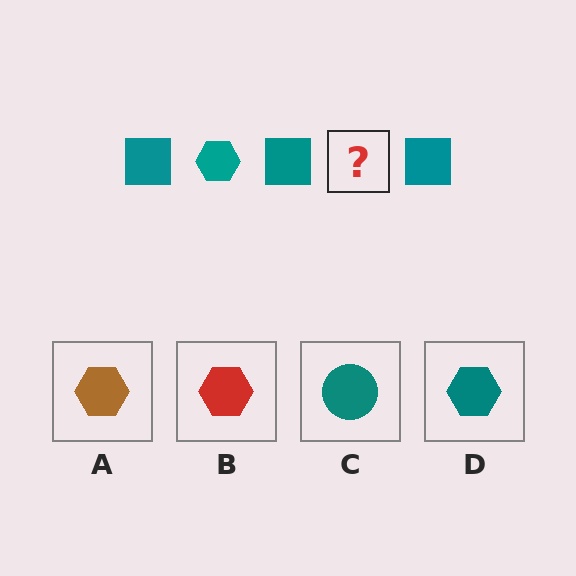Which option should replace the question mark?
Option D.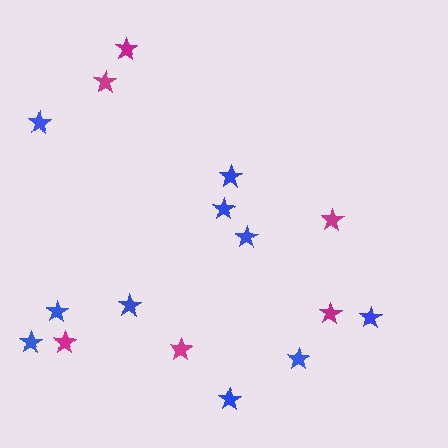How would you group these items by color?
There are 2 groups: one group of magenta stars (6) and one group of blue stars (10).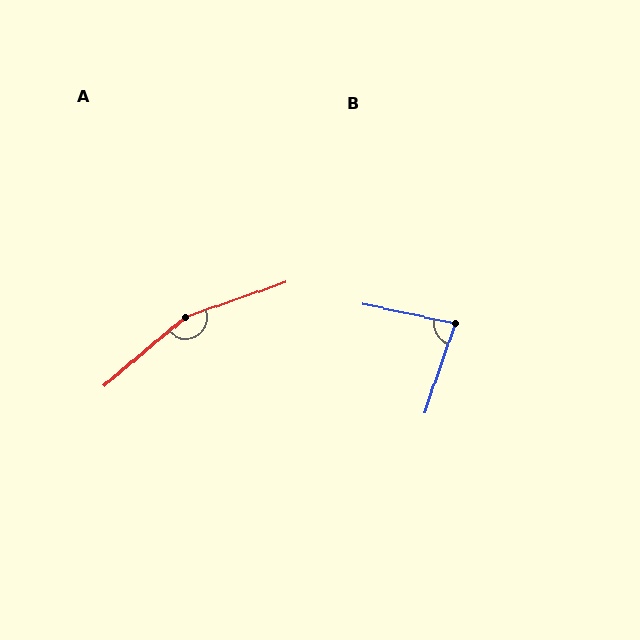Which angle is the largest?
A, at approximately 159 degrees.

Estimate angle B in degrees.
Approximately 83 degrees.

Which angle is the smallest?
B, at approximately 83 degrees.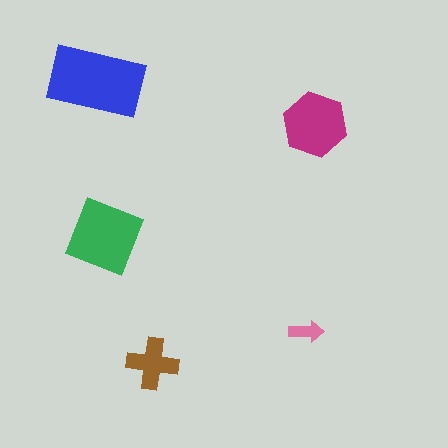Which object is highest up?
The blue rectangle is topmost.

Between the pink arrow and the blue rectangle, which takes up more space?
The blue rectangle.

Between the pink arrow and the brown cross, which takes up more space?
The brown cross.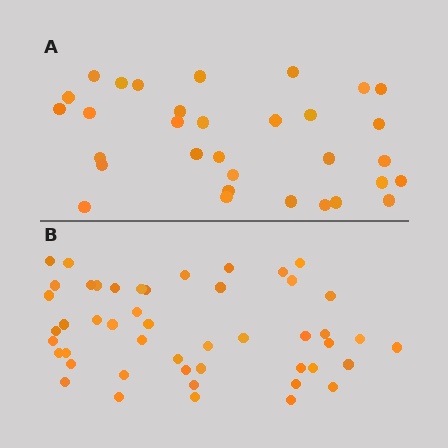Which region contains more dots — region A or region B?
Region B (the bottom region) has more dots.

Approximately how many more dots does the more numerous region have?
Region B has approximately 15 more dots than region A.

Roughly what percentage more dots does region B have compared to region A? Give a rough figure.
About 50% more.